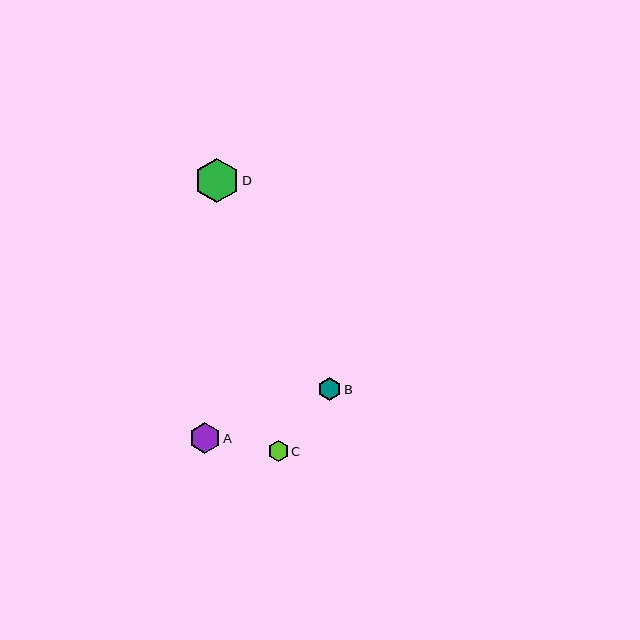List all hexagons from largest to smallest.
From largest to smallest: D, A, B, C.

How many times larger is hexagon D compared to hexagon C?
Hexagon D is approximately 2.2 times the size of hexagon C.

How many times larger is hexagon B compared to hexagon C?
Hexagon B is approximately 1.1 times the size of hexagon C.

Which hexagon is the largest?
Hexagon D is the largest with a size of approximately 44 pixels.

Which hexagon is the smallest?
Hexagon C is the smallest with a size of approximately 20 pixels.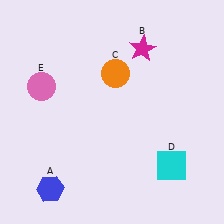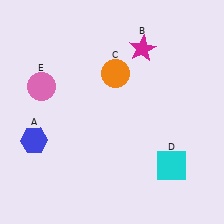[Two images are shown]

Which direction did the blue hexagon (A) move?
The blue hexagon (A) moved up.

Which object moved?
The blue hexagon (A) moved up.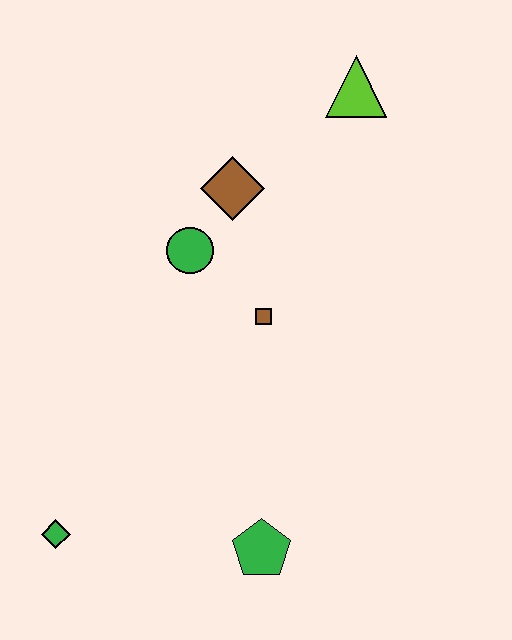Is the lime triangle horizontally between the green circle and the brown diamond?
No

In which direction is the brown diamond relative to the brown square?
The brown diamond is above the brown square.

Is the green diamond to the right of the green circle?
No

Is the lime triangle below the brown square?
No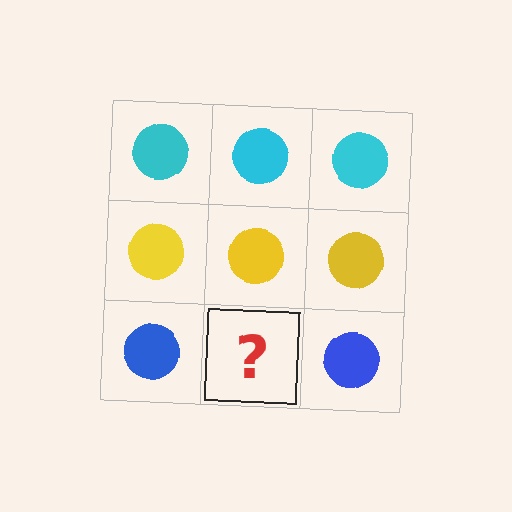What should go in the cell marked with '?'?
The missing cell should contain a blue circle.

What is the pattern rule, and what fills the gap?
The rule is that each row has a consistent color. The gap should be filled with a blue circle.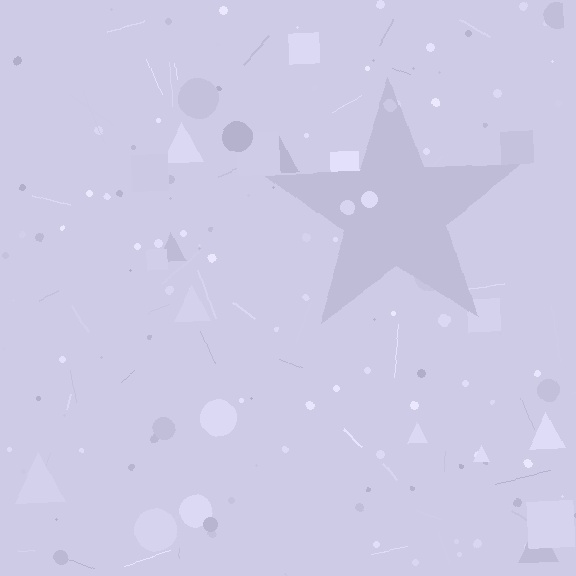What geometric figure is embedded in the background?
A star is embedded in the background.